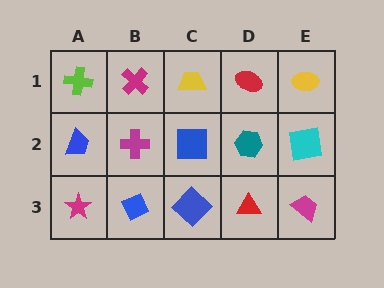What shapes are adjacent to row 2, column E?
A yellow ellipse (row 1, column E), a magenta trapezoid (row 3, column E), a teal hexagon (row 2, column D).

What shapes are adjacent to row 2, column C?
A yellow trapezoid (row 1, column C), a blue diamond (row 3, column C), a magenta cross (row 2, column B), a teal hexagon (row 2, column D).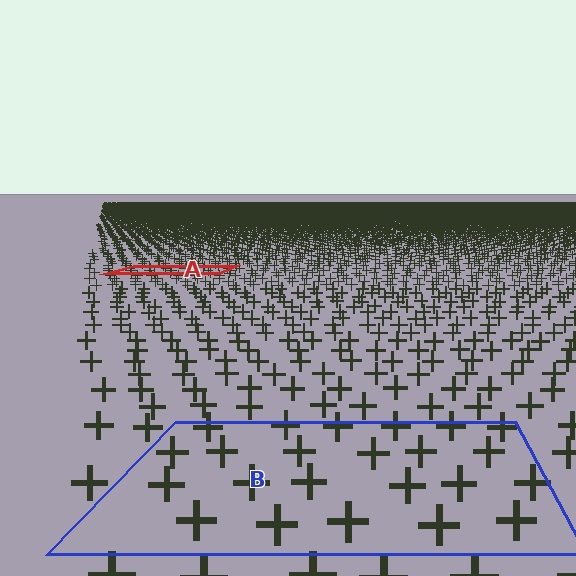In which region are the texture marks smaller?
The texture marks are smaller in region A, because it is farther away.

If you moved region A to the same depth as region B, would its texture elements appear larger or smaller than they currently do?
They would appear larger. At a closer depth, the same texture elements are projected at a bigger on-screen size.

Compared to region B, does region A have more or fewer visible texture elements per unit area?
Region A has more texture elements per unit area — they are packed more densely because it is farther away.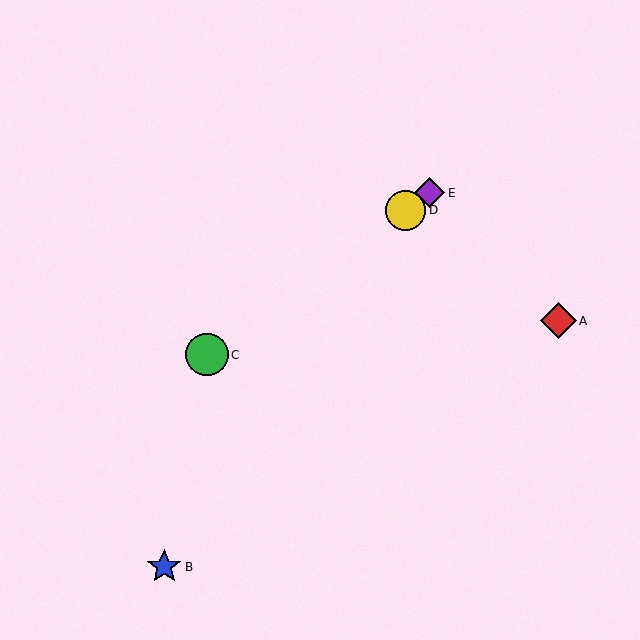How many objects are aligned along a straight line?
3 objects (C, D, E) are aligned along a straight line.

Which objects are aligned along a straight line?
Objects C, D, E are aligned along a straight line.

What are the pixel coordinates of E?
Object E is at (430, 193).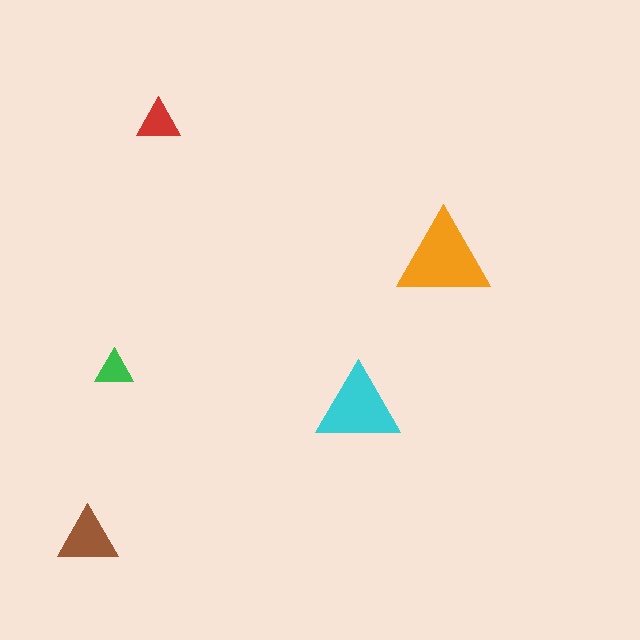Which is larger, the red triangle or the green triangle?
The red one.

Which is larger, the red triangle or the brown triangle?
The brown one.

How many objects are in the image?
There are 5 objects in the image.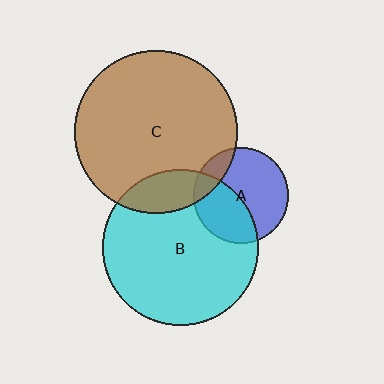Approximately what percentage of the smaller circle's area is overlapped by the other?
Approximately 15%.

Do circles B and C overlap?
Yes.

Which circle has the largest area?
Circle C (brown).